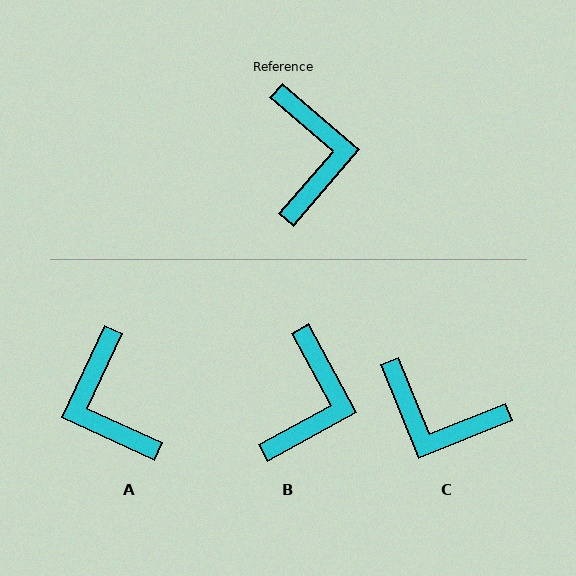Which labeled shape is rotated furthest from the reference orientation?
A, about 164 degrees away.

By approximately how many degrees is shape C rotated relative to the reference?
Approximately 118 degrees clockwise.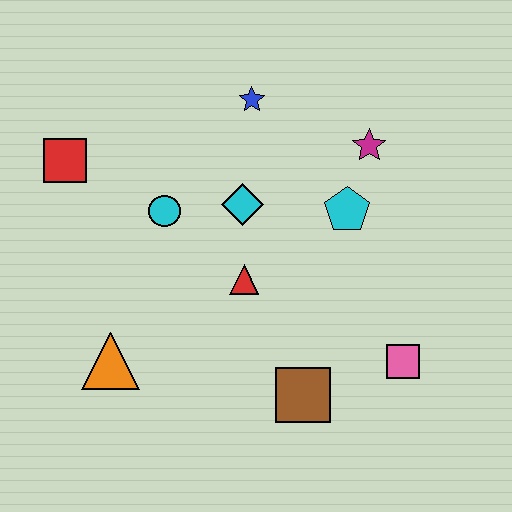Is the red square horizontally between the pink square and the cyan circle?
No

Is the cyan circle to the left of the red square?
No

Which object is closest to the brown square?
The pink square is closest to the brown square.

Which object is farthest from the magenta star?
The orange triangle is farthest from the magenta star.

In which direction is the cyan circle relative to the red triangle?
The cyan circle is to the left of the red triangle.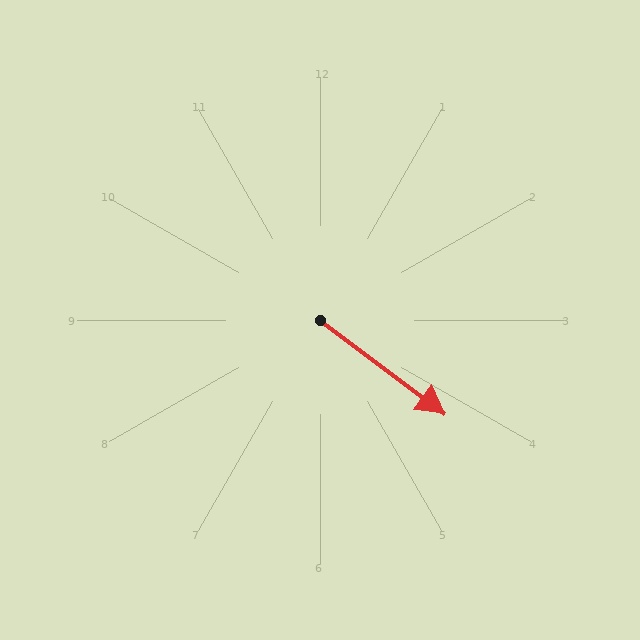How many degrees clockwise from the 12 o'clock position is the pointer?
Approximately 127 degrees.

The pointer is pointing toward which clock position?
Roughly 4 o'clock.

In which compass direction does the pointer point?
Southeast.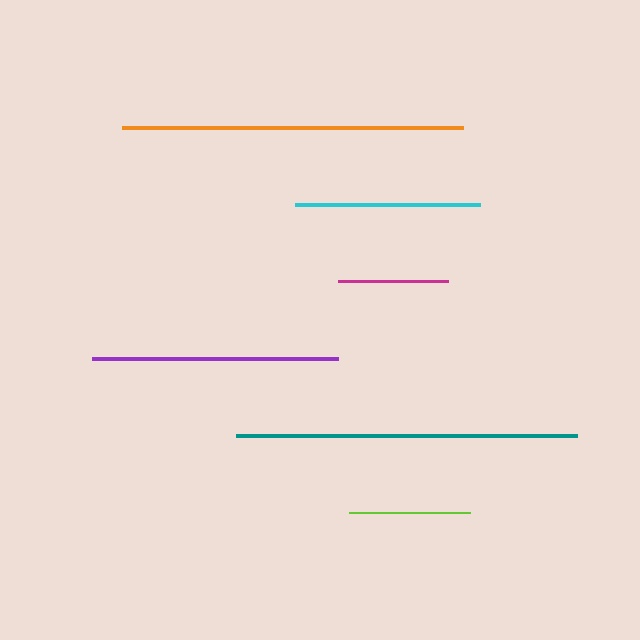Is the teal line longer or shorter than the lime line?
The teal line is longer than the lime line.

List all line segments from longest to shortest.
From longest to shortest: teal, orange, purple, cyan, lime, magenta.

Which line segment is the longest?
The teal line is the longest at approximately 341 pixels.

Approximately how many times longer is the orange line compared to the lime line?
The orange line is approximately 2.8 times the length of the lime line.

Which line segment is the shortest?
The magenta line is the shortest at approximately 109 pixels.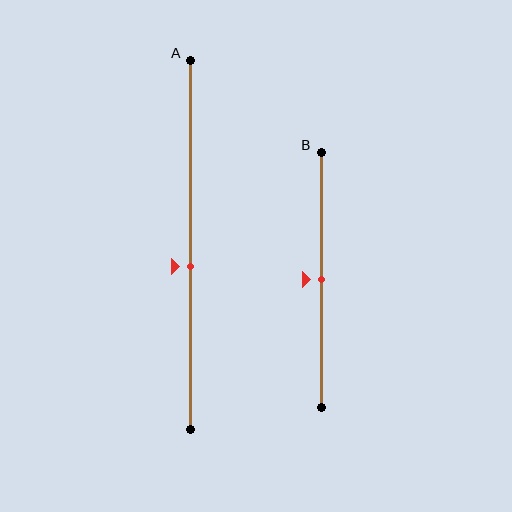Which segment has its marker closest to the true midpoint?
Segment B has its marker closest to the true midpoint.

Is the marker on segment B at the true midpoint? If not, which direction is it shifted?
Yes, the marker on segment B is at the true midpoint.